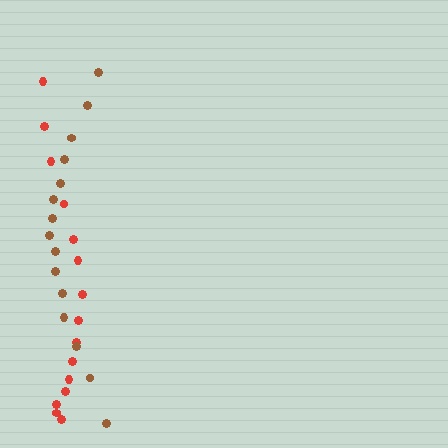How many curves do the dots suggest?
There are 2 distinct paths.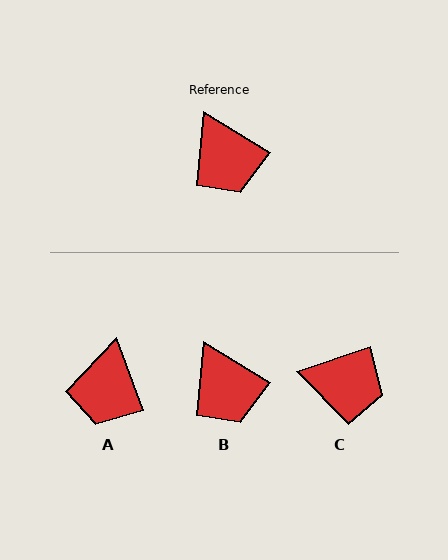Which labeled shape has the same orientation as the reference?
B.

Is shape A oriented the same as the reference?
No, it is off by about 38 degrees.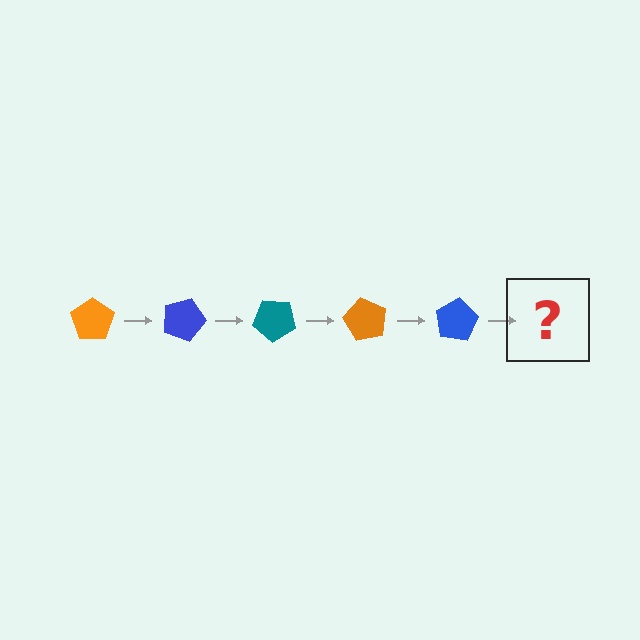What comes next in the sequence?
The next element should be a teal pentagon, rotated 100 degrees from the start.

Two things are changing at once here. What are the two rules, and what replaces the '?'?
The two rules are that it rotates 20 degrees each step and the color cycles through orange, blue, and teal. The '?' should be a teal pentagon, rotated 100 degrees from the start.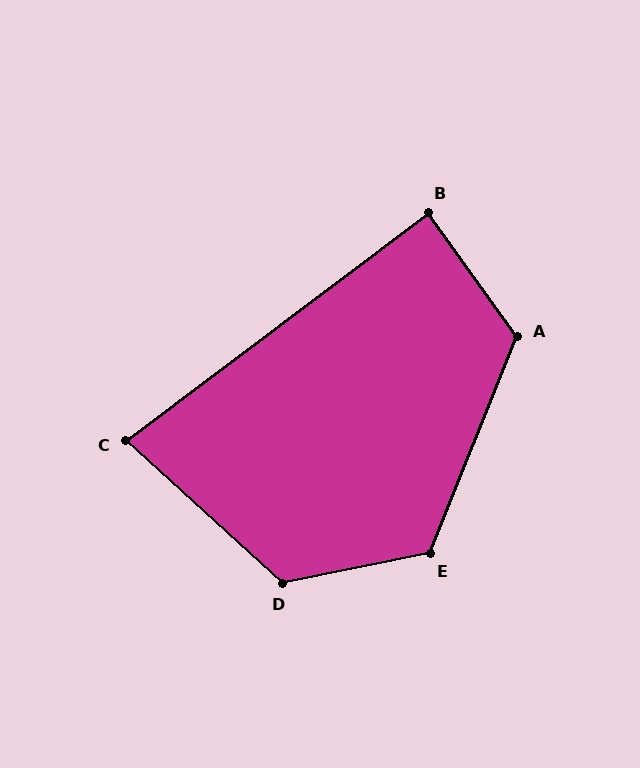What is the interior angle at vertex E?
Approximately 123 degrees (obtuse).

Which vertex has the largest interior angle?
D, at approximately 126 degrees.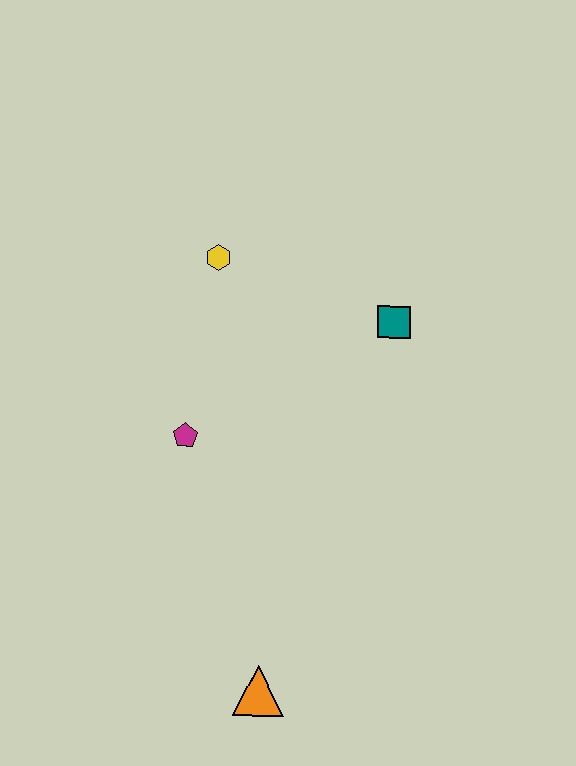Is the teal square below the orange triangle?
No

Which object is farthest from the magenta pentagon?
The orange triangle is farthest from the magenta pentagon.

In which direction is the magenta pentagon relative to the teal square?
The magenta pentagon is to the left of the teal square.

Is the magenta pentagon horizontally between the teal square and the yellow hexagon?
No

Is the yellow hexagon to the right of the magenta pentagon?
Yes